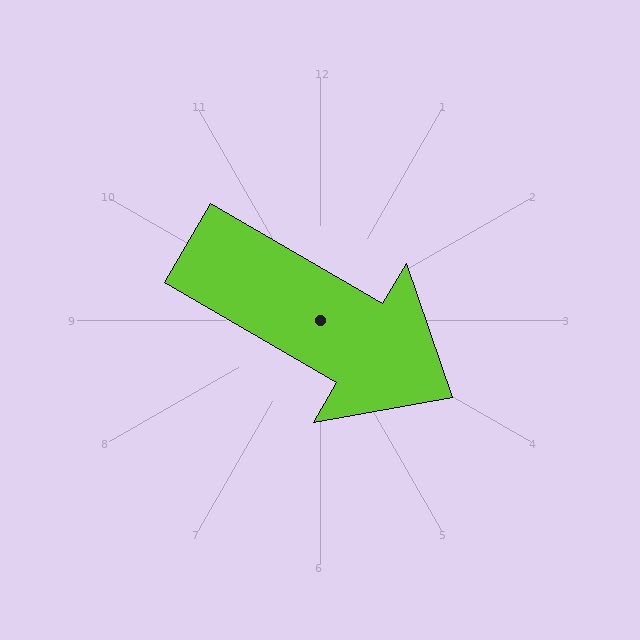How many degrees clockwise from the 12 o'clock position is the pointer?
Approximately 120 degrees.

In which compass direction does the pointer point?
Southeast.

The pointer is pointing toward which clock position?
Roughly 4 o'clock.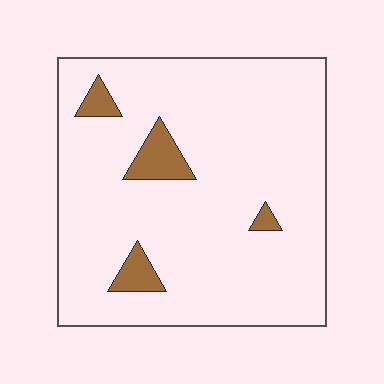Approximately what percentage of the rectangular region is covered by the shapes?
Approximately 10%.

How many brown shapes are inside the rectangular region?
4.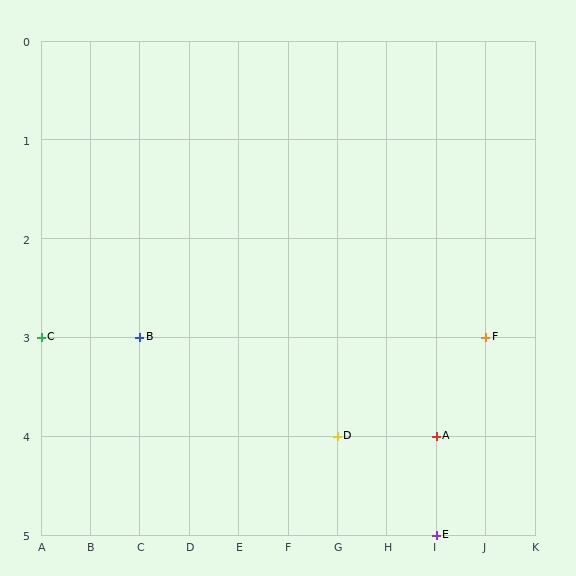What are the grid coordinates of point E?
Point E is at grid coordinates (I, 5).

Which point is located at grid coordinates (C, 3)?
Point B is at (C, 3).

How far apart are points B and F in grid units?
Points B and F are 7 columns apart.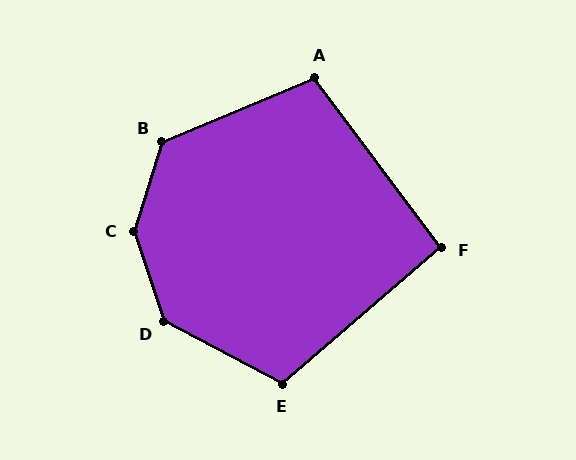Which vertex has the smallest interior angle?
F, at approximately 94 degrees.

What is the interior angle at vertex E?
Approximately 111 degrees (obtuse).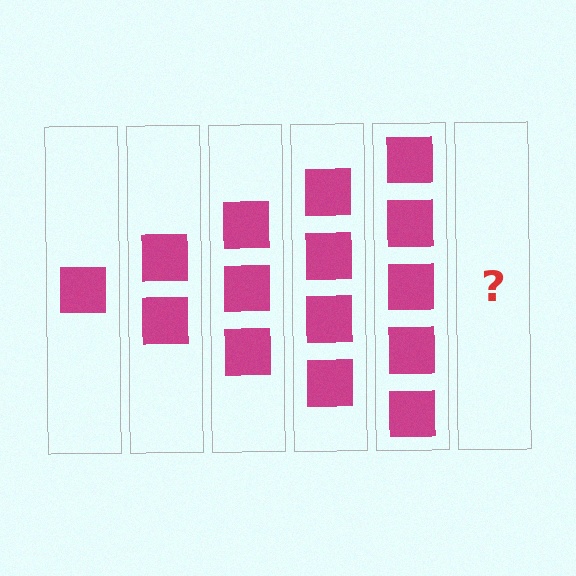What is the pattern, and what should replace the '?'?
The pattern is that each step adds one more square. The '?' should be 6 squares.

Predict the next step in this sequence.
The next step is 6 squares.